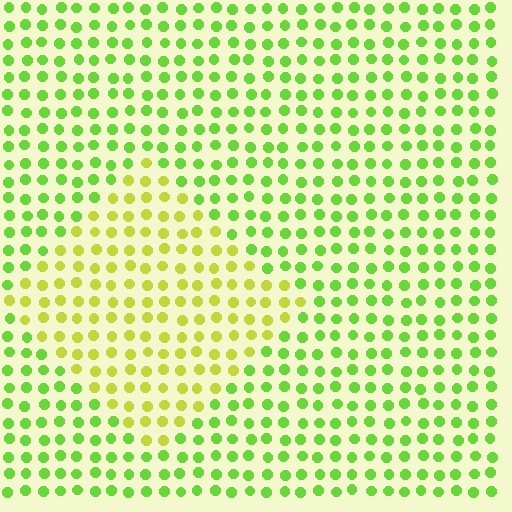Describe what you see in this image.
The image is filled with small lime elements in a uniform arrangement. A diamond-shaped region is visible where the elements are tinted to a slightly different hue, forming a subtle color boundary.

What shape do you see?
I see a diamond.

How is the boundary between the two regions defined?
The boundary is defined purely by a slight shift in hue (about 34 degrees). Spacing, size, and orientation are identical on both sides.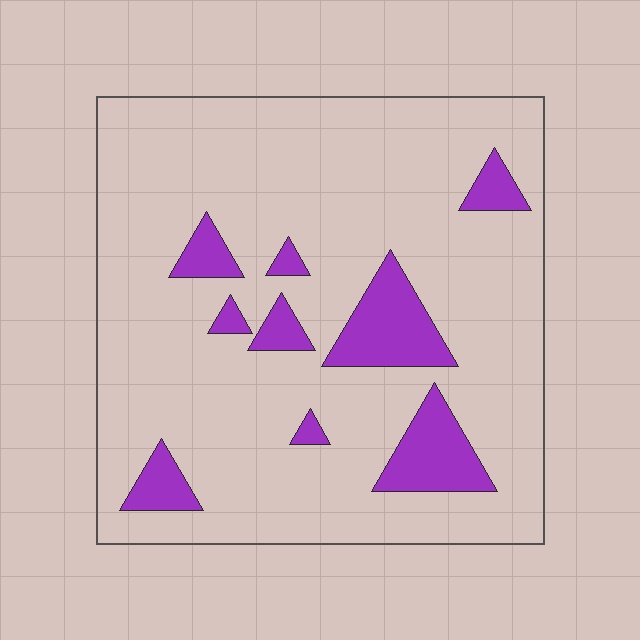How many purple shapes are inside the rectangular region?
9.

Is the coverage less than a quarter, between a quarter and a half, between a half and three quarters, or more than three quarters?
Less than a quarter.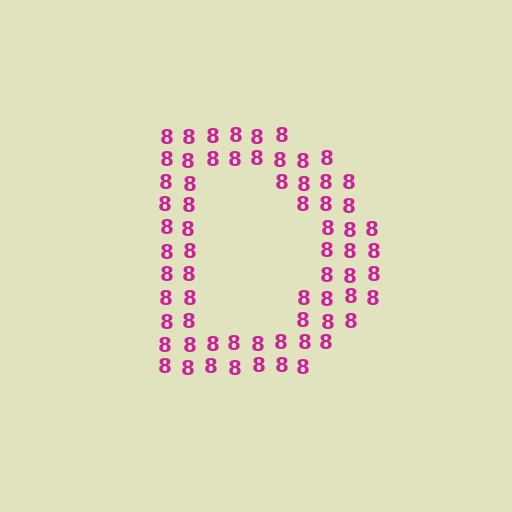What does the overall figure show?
The overall figure shows the letter D.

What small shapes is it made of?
It is made of small digit 8's.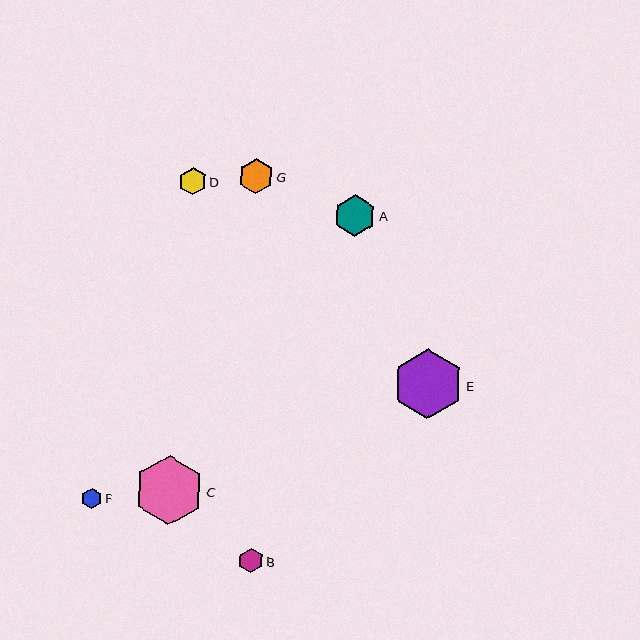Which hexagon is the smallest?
Hexagon F is the smallest with a size of approximately 21 pixels.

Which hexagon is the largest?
Hexagon E is the largest with a size of approximately 70 pixels.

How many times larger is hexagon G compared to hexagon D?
Hexagon G is approximately 1.3 times the size of hexagon D.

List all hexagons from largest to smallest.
From largest to smallest: E, C, A, G, D, B, F.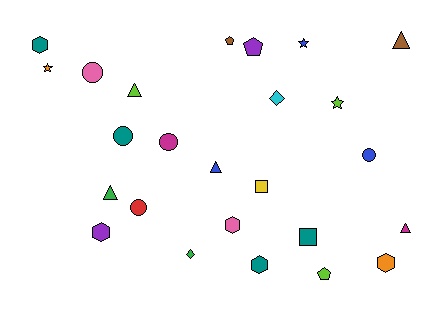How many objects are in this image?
There are 25 objects.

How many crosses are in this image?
There are no crosses.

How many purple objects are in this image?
There are 2 purple objects.